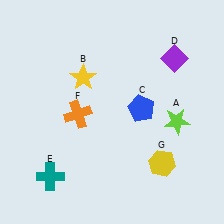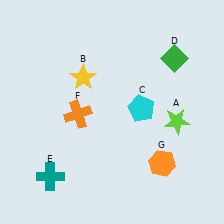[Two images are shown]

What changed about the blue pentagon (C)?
In Image 1, C is blue. In Image 2, it changed to cyan.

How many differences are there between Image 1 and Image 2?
There are 3 differences between the two images.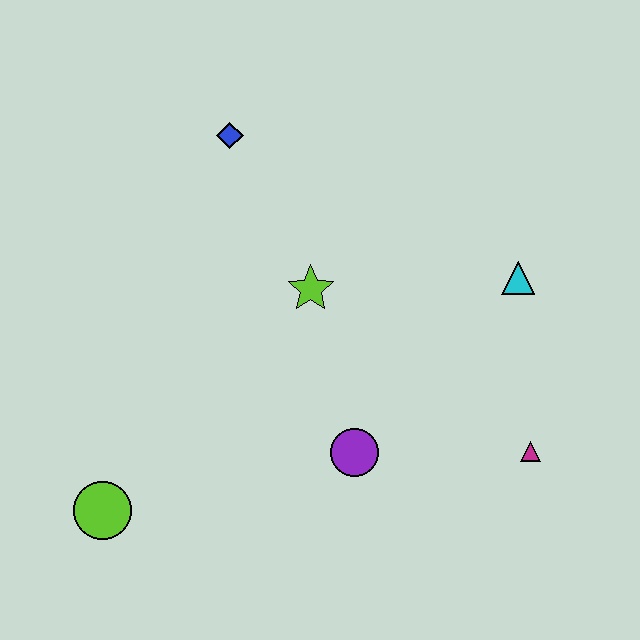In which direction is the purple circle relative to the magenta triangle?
The purple circle is to the left of the magenta triangle.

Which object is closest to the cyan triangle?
The magenta triangle is closest to the cyan triangle.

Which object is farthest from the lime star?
The lime circle is farthest from the lime star.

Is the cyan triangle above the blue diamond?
No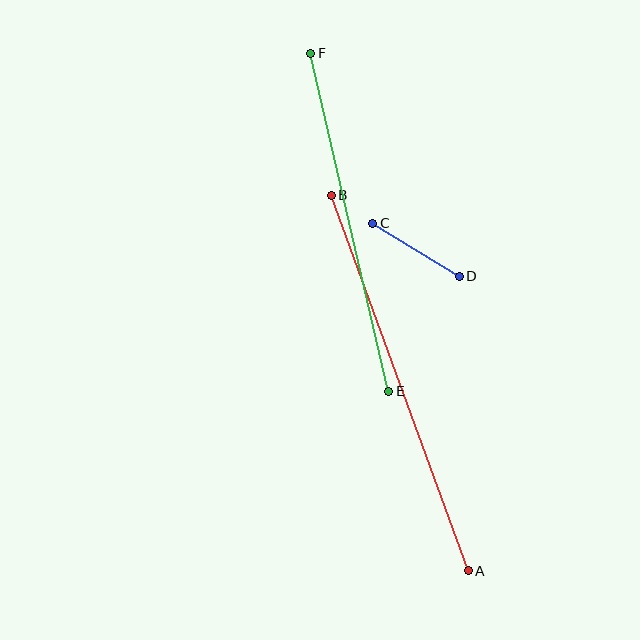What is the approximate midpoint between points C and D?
The midpoint is at approximately (416, 250) pixels.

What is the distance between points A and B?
The distance is approximately 400 pixels.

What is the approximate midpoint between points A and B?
The midpoint is at approximately (400, 383) pixels.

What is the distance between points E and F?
The distance is approximately 347 pixels.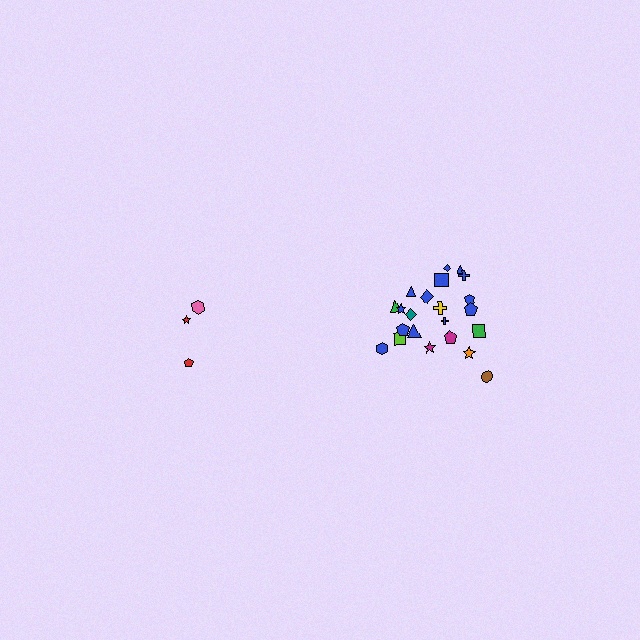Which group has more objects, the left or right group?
The right group.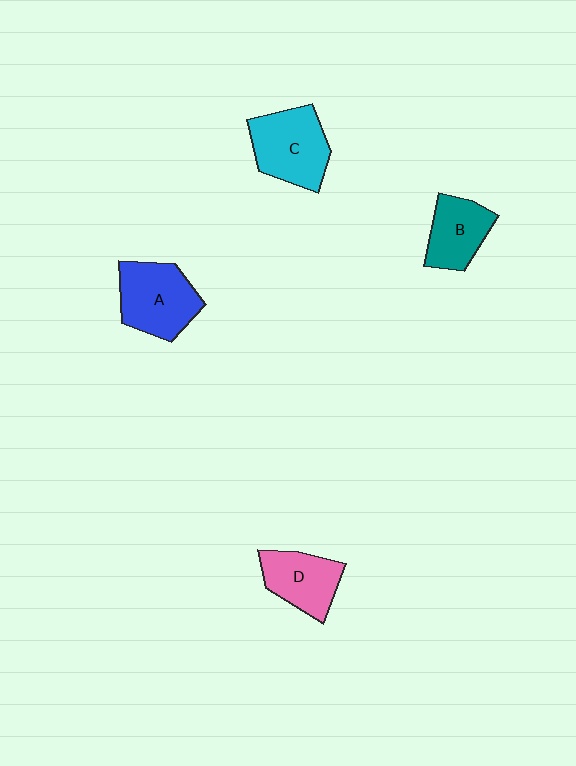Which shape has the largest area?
Shape C (cyan).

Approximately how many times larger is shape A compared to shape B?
Approximately 1.4 times.